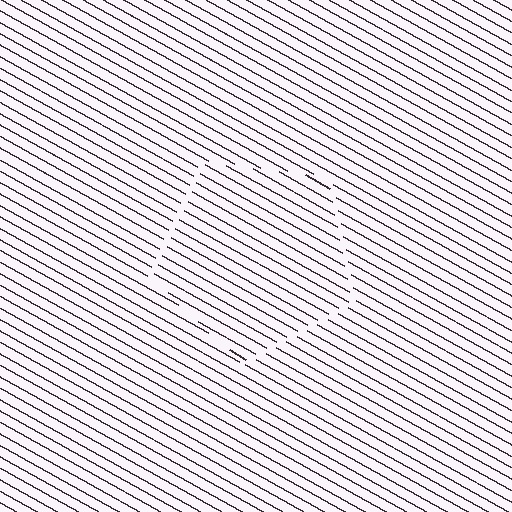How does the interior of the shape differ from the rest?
The interior of the shape contains the same grating, shifted by half a period — the contour is defined by the phase discontinuity where line-ends from the inner and outer gratings abut.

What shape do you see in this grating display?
An illusory pentagon. The interior of the shape contains the same grating, shifted by half a period — the contour is defined by the phase discontinuity where line-ends from the inner and outer gratings abut.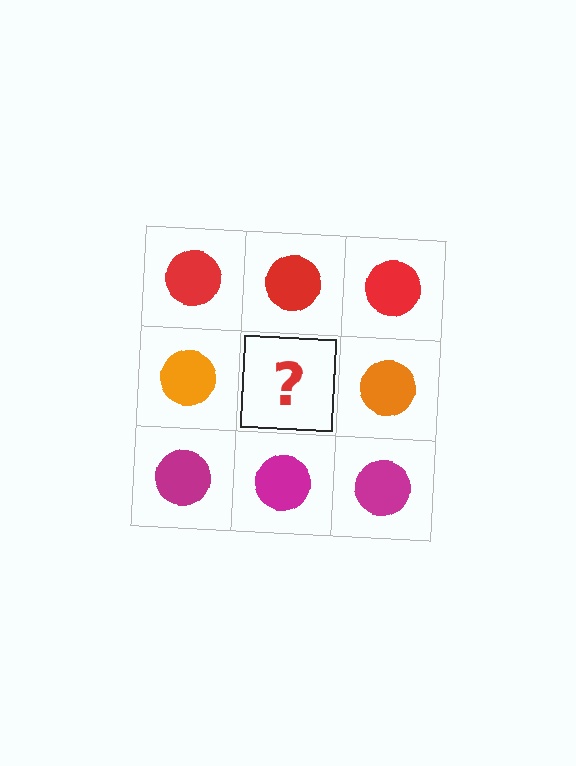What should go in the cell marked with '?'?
The missing cell should contain an orange circle.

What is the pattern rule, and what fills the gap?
The rule is that each row has a consistent color. The gap should be filled with an orange circle.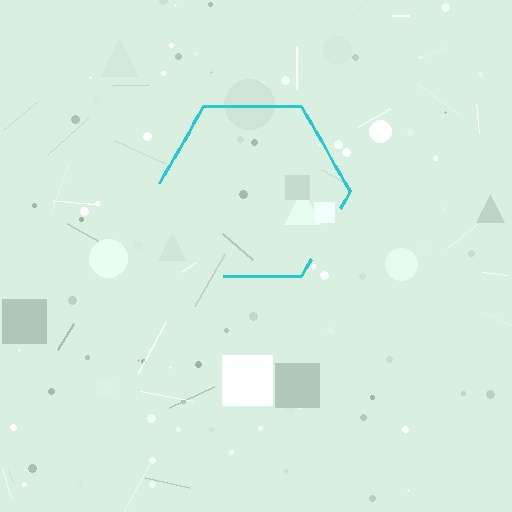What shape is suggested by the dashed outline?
The dashed outline suggests a hexagon.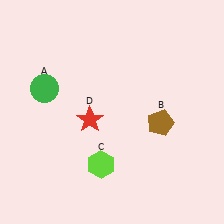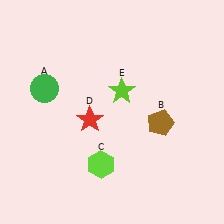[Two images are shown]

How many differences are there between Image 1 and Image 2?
There is 1 difference between the two images.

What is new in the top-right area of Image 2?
A lime star (E) was added in the top-right area of Image 2.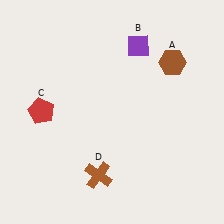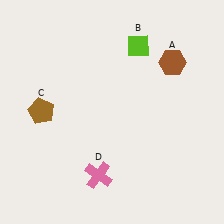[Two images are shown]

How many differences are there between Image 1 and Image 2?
There are 3 differences between the two images.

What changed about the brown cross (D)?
In Image 1, D is brown. In Image 2, it changed to pink.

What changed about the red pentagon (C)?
In Image 1, C is red. In Image 2, it changed to brown.